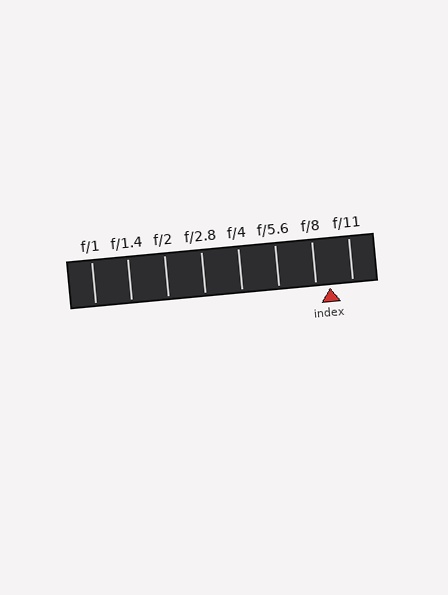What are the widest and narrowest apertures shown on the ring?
The widest aperture shown is f/1 and the narrowest is f/11.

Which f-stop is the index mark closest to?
The index mark is closest to f/8.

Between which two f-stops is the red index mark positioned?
The index mark is between f/8 and f/11.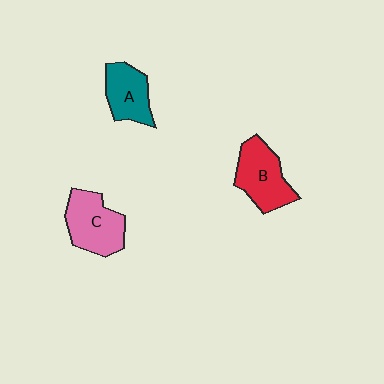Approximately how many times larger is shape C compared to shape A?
Approximately 1.3 times.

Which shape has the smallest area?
Shape A (teal).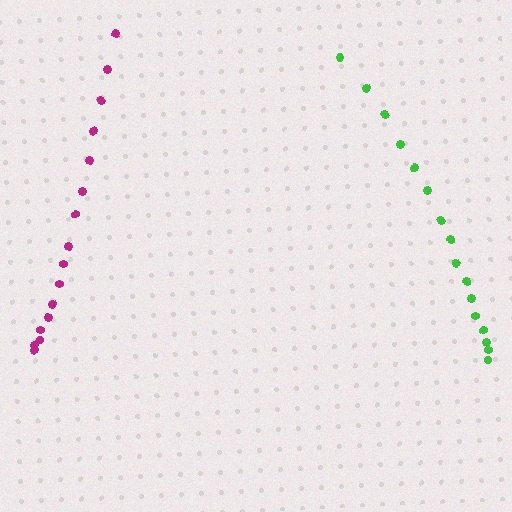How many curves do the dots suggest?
There are 2 distinct paths.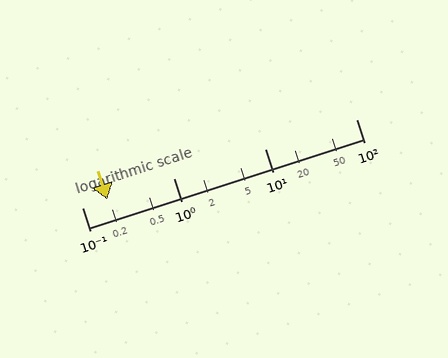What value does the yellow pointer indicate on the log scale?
The pointer indicates approximately 0.19.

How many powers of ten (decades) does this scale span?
The scale spans 3 decades, from 0.1 to 100.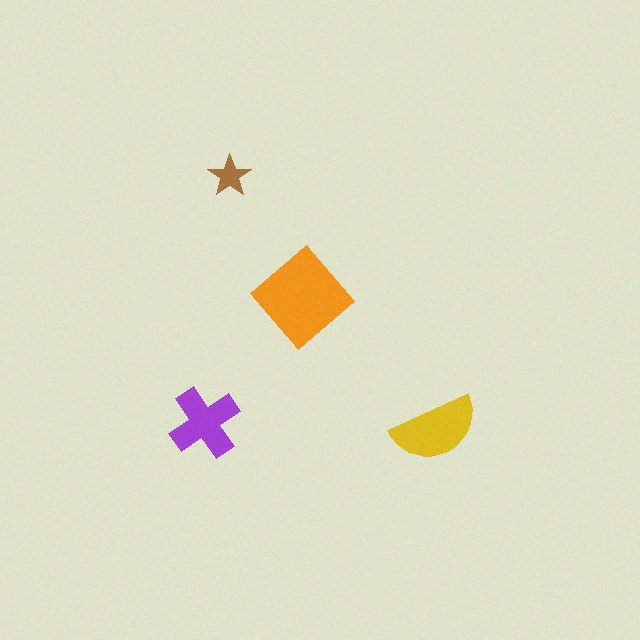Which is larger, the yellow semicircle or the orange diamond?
The orange diamond.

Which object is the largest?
The orange diamond.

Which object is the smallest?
The brown star.